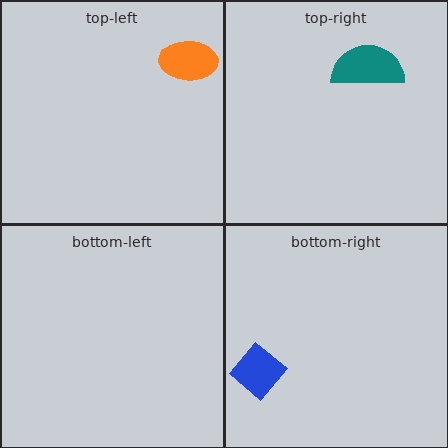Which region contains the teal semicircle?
The top-right region.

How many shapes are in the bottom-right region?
1.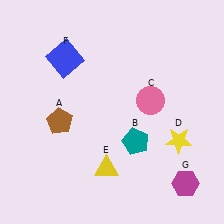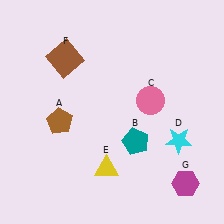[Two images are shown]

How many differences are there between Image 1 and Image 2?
There are 2 differences between the two images.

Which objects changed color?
D changed from yellow to cyan. F changed from blue to brown.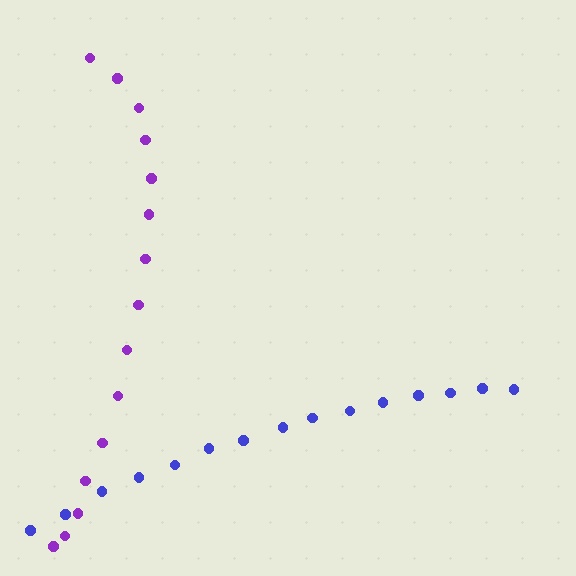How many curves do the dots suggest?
There are 2 distinct paths.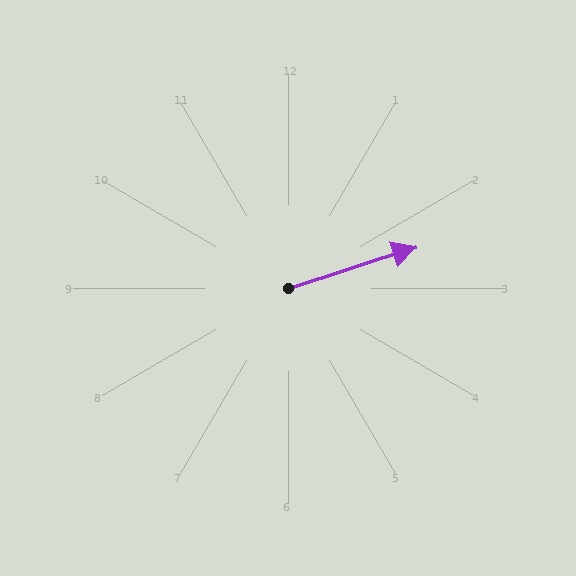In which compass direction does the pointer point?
East.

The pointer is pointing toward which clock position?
Roughly 2 o'clock.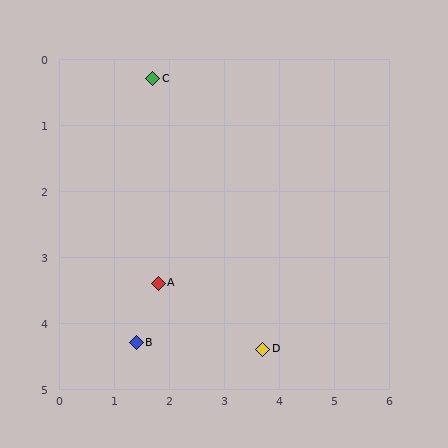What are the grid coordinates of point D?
Point D is at approximately (3.7, 4.4).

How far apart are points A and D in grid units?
Points A and D are about 2.1 grid units apart.